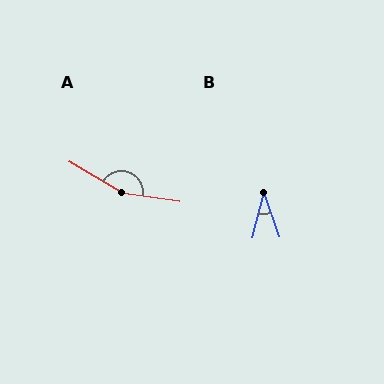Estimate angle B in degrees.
Approximately 34 degrees.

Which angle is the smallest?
B, at approximately 34 degrees.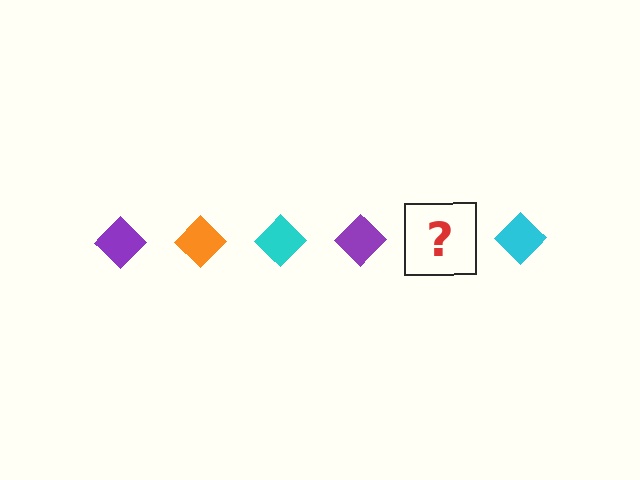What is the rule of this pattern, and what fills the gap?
The rule is that the pattern cycles through purple, orange, cyan diamonds. The gap should be filled with an orange diamond.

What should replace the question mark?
The question mark should be replaced with an orange diamond.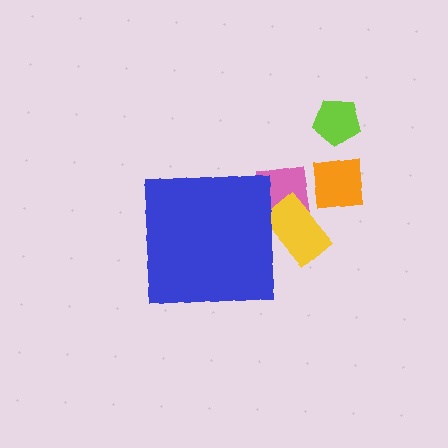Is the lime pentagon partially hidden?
No, the lime pentagon is fully visible.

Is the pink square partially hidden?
Yes, the pink square is partially hidden behind the blue square.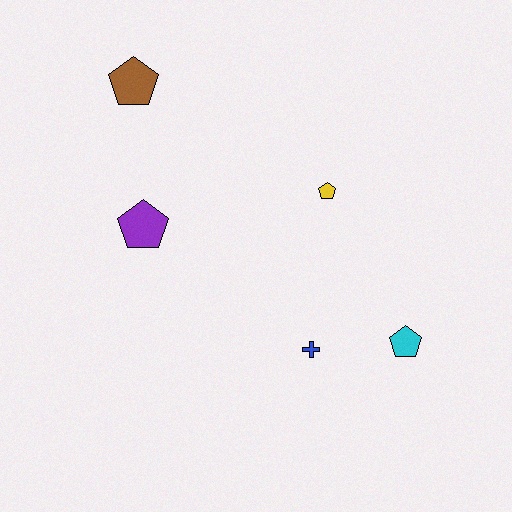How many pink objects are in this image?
There are no pink objects.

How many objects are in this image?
There are 5 objects.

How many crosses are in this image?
There is 1 cross.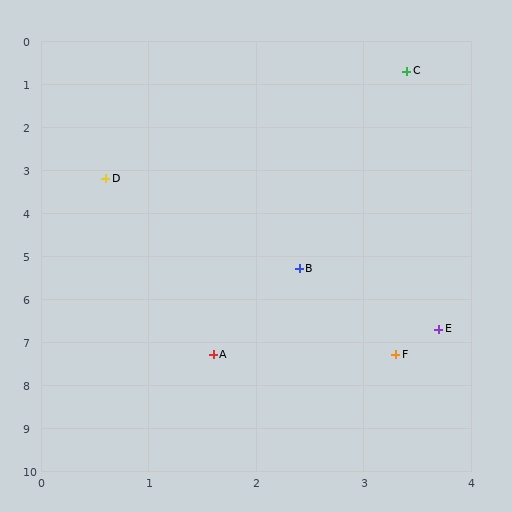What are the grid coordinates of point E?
Point E is at approximately (3.7, 6.7).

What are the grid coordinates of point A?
Point A is at approximately (1.6, 7.3).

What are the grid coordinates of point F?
Point F is at approximately (3.3, 7.3).